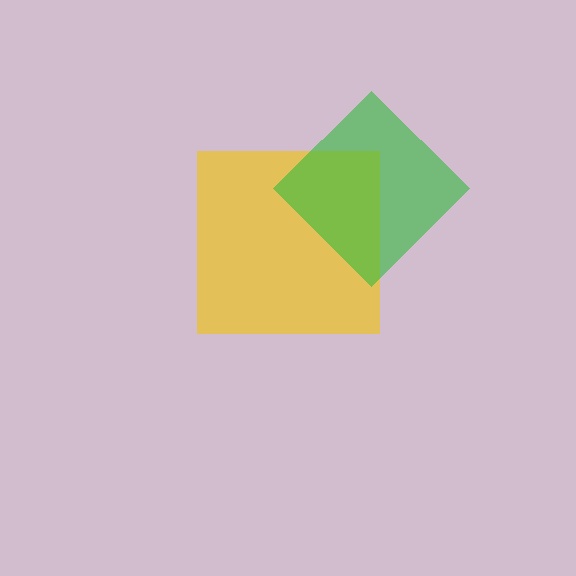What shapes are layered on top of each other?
The layered shapes are: a yellow square, a green diamond.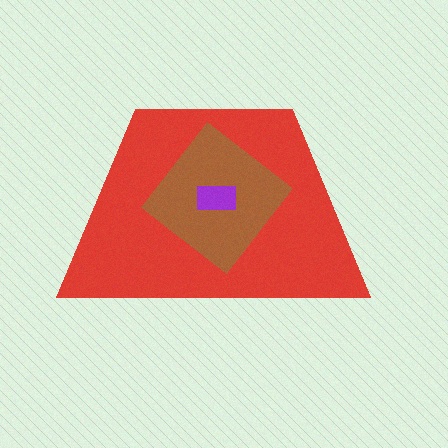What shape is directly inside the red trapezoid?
The brown diamond.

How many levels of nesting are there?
3.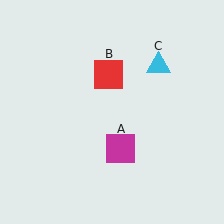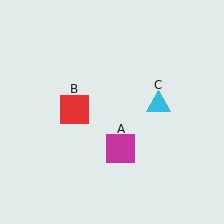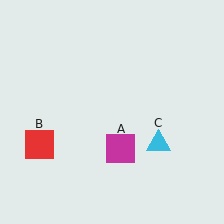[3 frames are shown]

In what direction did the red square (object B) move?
The red square (object B) moved down and to the left.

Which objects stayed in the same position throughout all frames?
Magenta square (object A) remained stationary.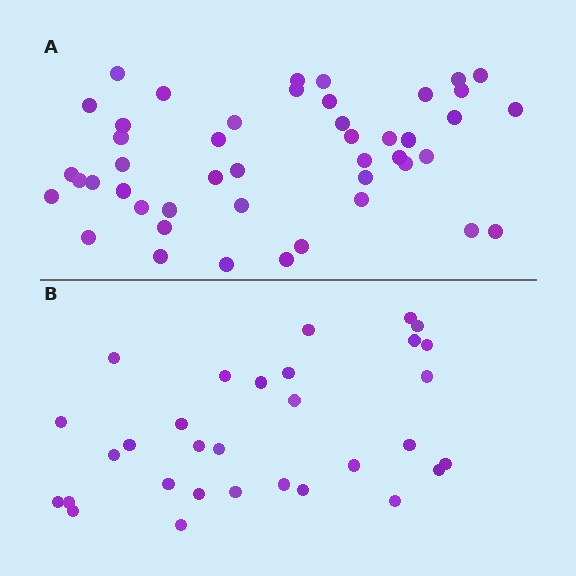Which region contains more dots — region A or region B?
Region A (the top region) has more dots.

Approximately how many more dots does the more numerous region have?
Region A has approximately 15 more dots than region B.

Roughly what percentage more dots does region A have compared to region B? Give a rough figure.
About 50% more.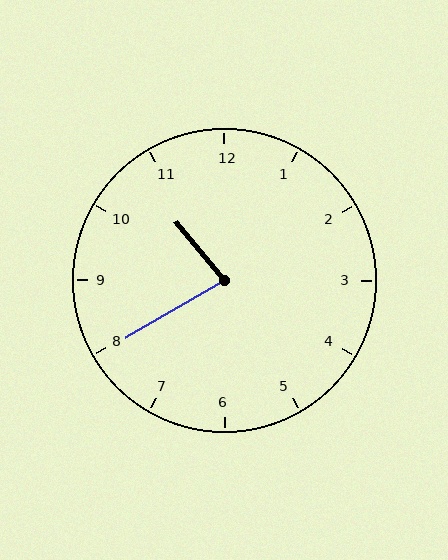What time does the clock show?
10:40.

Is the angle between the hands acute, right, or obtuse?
It is acute.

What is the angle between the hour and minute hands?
Approximately 80 degrees.